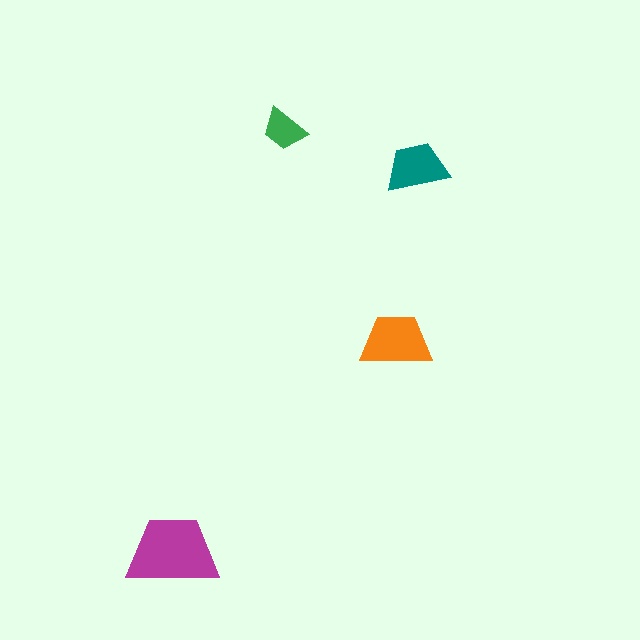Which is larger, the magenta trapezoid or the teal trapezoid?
The magenta one.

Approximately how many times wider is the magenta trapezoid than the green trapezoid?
About 2 times wider.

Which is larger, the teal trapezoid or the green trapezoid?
The teal one.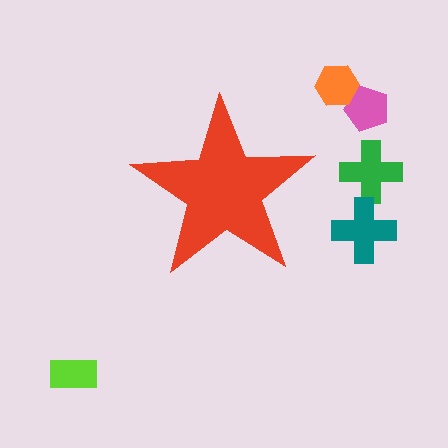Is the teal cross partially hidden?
No, the teal cross is fully visible.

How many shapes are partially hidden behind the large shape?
0 shapes are partially hidden.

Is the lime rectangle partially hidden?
No, the lime rectangle is fully visible.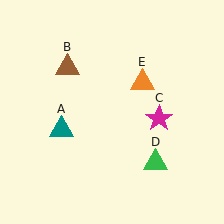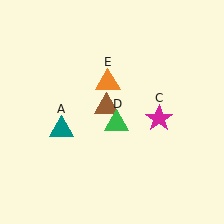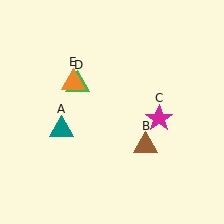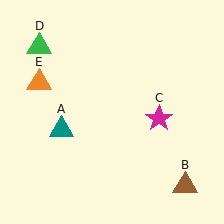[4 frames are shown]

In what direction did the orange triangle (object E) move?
The orange triangle (object E) moved left.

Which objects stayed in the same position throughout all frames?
Teal triangle (object A) and magenta star (object C) remained stationary.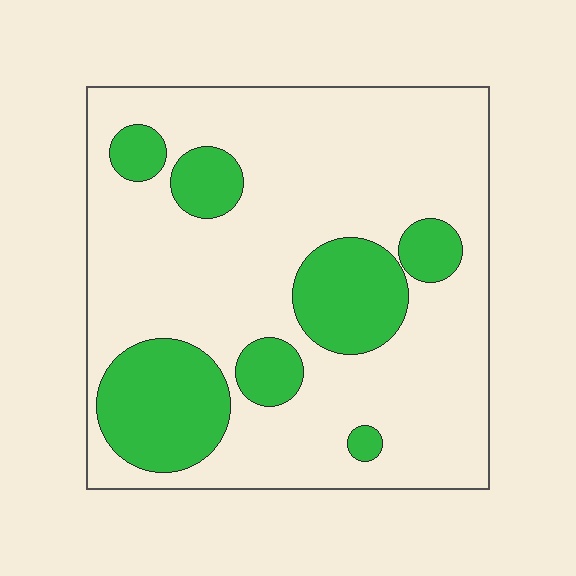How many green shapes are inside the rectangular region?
7.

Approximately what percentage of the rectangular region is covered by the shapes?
Approximately 25%.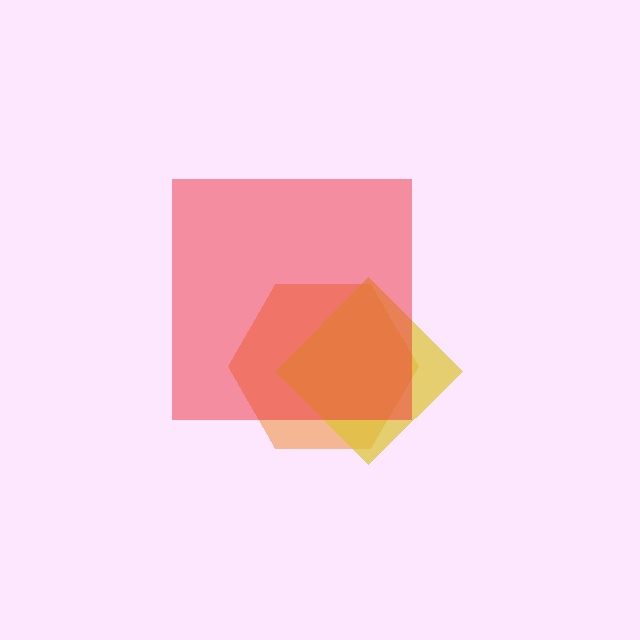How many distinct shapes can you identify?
There are 3 distinct shapes: an orange hexagon, a yellow diamond, a red square.